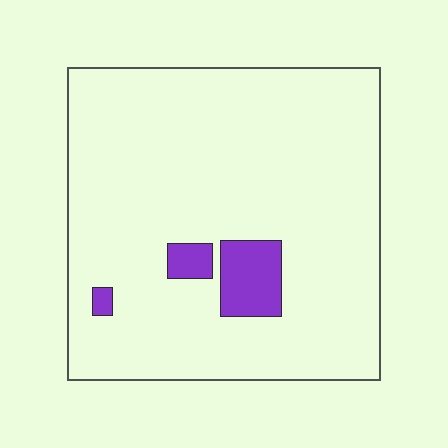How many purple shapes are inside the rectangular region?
3.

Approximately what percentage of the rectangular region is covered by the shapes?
Approximately 5%.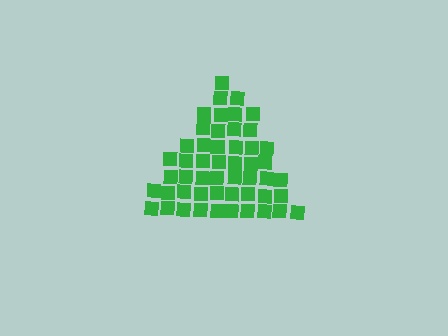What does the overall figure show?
The overall figure shows a triangle.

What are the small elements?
The small elements are squares.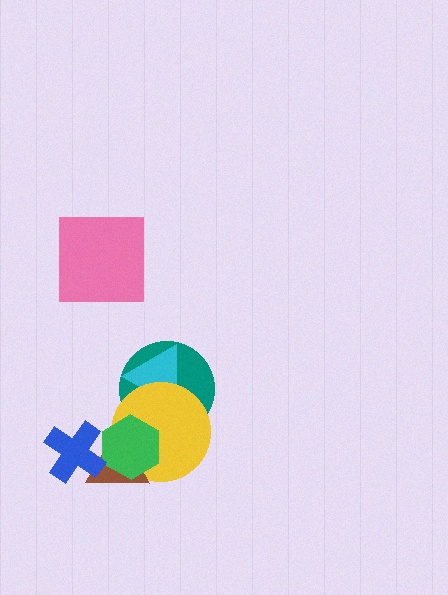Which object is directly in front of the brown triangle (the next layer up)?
The green hexagon is directly in front of the brown triangle.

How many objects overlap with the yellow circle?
4 objects overlap with the yellow circle.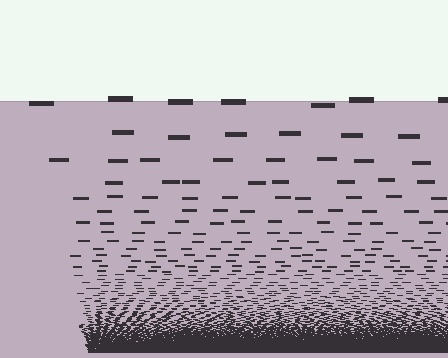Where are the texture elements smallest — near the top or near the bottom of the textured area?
Near the bottom.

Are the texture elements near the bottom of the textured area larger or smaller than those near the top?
Smaller. The gradient is inverted — elements near the bottom are smaller and denser.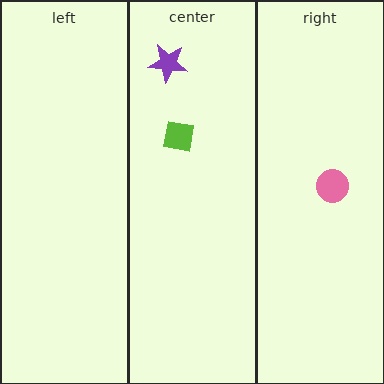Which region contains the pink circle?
The right region.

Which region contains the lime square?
The center region.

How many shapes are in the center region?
2.